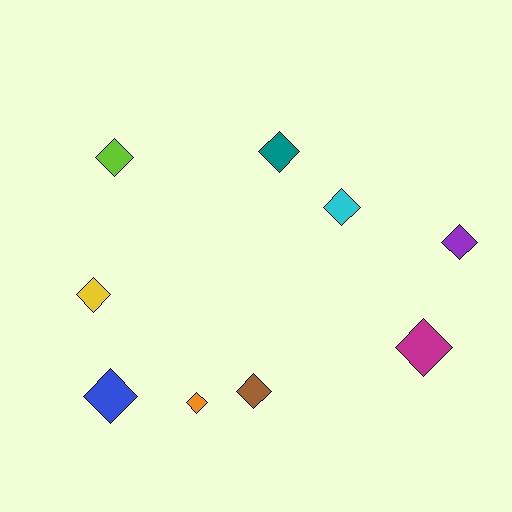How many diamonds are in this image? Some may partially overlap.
There are 9 diamonds.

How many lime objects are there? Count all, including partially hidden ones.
There is 1 lime object.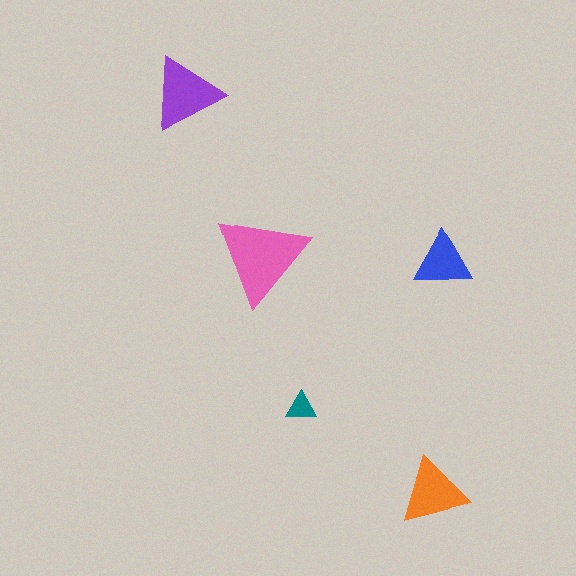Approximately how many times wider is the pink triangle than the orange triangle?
About 1.5 times wider.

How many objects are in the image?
There are 5 objects in the image.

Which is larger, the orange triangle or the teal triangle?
The orange one.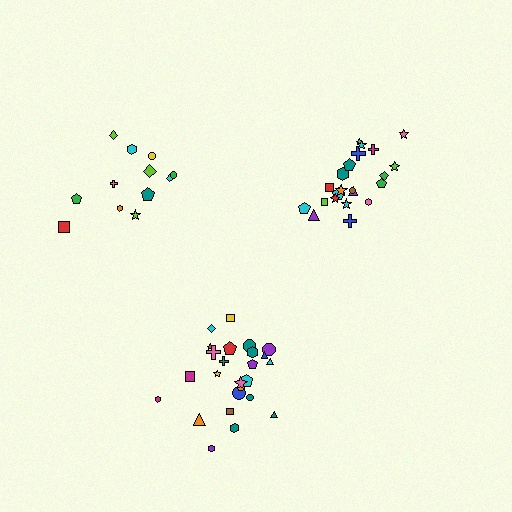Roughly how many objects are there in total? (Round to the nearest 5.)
Roughly 60 objects in total.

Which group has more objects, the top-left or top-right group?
The top-right group.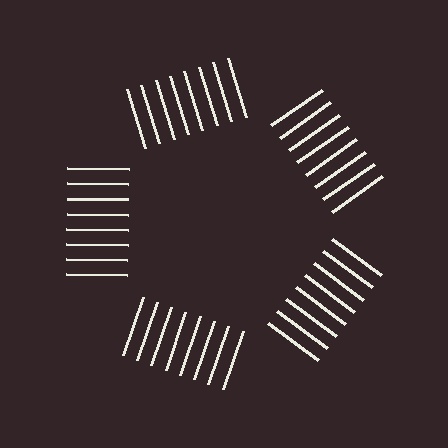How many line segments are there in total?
40 — 8 along each of the 5 edges.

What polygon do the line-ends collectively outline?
An illusory pentagon — the line segments terminate on its edges but no continuous stroke is drawn.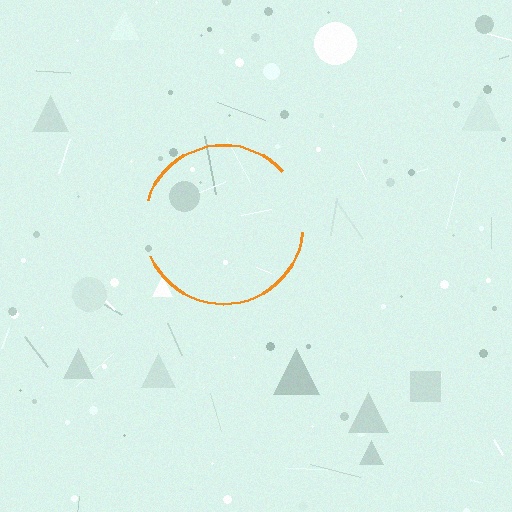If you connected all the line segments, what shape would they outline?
They would outline a circle.